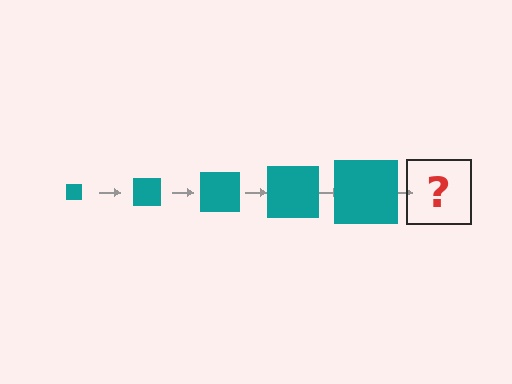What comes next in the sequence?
The next element should be a teal square, larger than the previous one.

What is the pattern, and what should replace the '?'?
The pattern is that the square gets progressively larger each step. The '?' should be a teal square, larger than the previous one.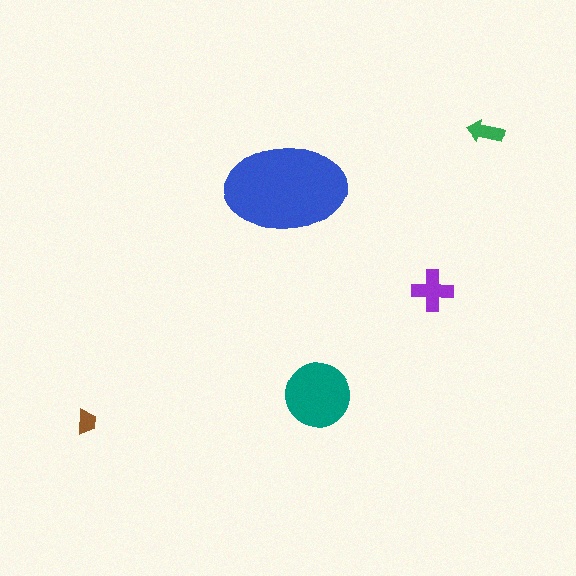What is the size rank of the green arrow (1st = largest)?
4th.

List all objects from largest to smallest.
The blue ellipse, the teal circle, the purple cross, the green arrow, the brown trapezoid.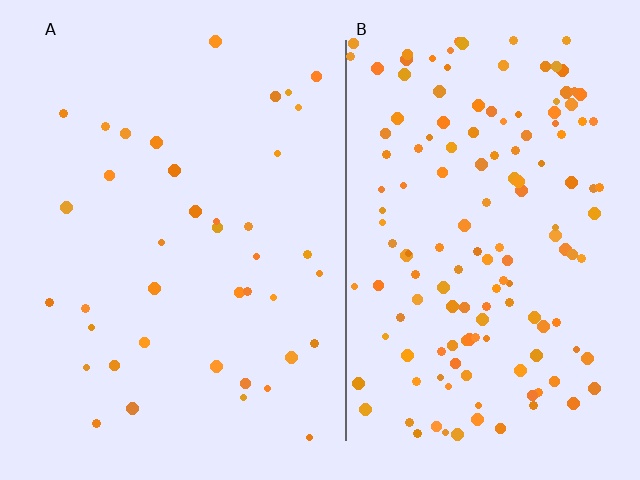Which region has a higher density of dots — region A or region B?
B (the right).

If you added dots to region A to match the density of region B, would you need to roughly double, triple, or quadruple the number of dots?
Approximately quadruple.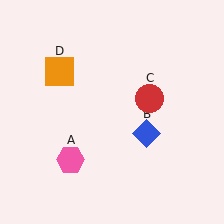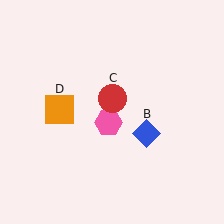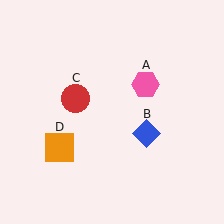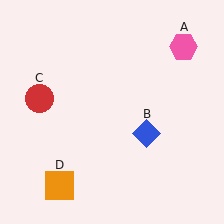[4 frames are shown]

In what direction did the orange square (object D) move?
The orange square (object D) moved down.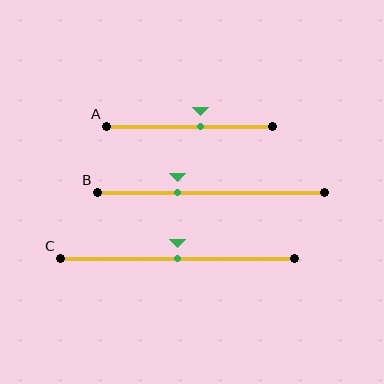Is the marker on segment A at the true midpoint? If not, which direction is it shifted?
No, the marker on segment A is shifted to the right by about 7% of the segment length.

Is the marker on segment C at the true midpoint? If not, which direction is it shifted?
Yes, the marker on segment C is at the true midpoint.